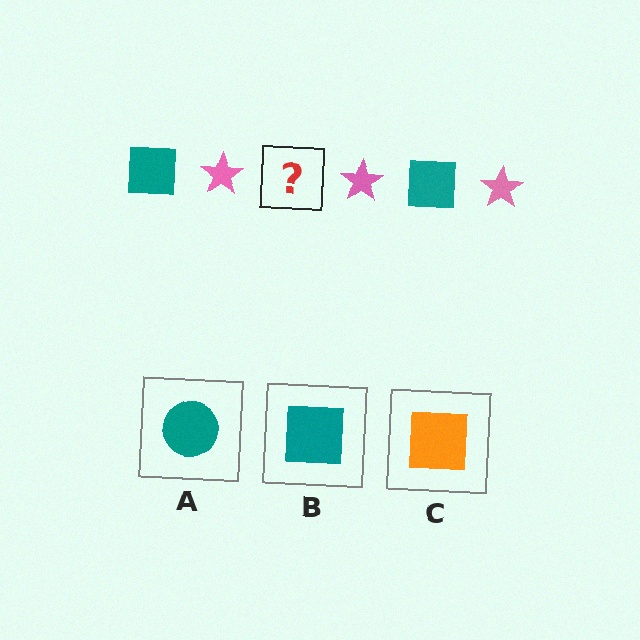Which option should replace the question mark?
Option B.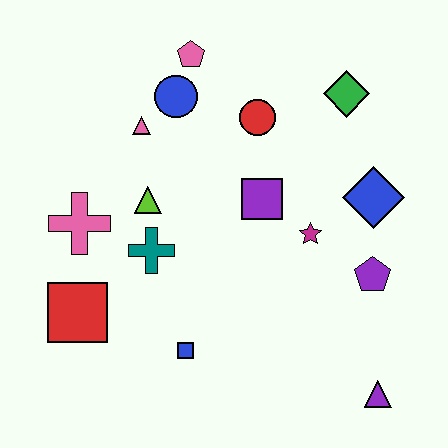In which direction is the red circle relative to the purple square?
The red circle is above the purple square.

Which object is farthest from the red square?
The green diamond is farthest from the red square.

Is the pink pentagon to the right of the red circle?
No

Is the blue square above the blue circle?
No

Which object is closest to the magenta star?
The purple square is closest to the magenta star.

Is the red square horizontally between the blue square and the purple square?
No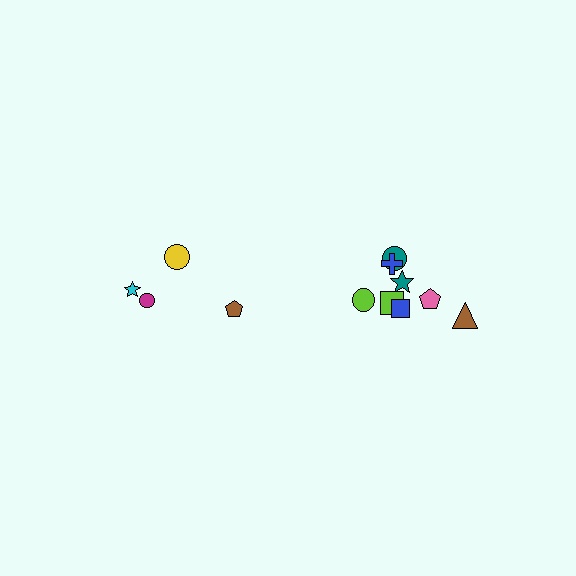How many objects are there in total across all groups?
There are 12 objects.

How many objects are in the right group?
There are 8 objects.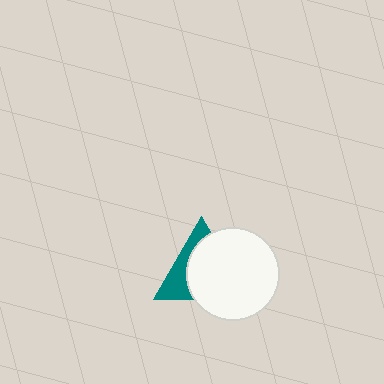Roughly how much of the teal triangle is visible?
A small part of it is visible (roughly 35%).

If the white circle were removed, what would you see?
You would see the complete teal triangle.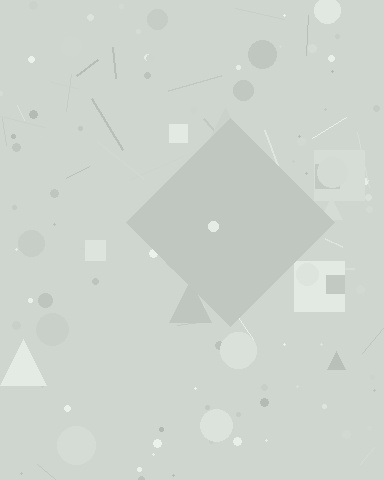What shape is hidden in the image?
A diamond is hidden in the image.